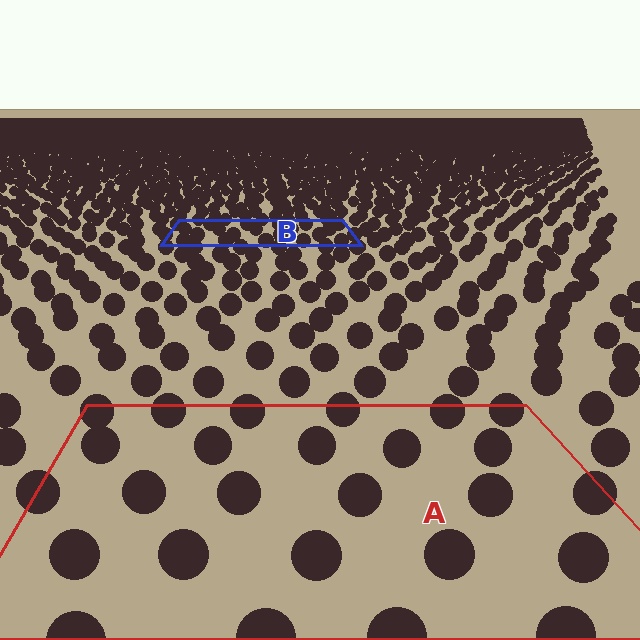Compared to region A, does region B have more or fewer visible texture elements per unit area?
Region B has more texture elements per unit area — they are packed more densely because it is farther away.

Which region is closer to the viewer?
Region A is closer. The texture elements there are larger and more spread out.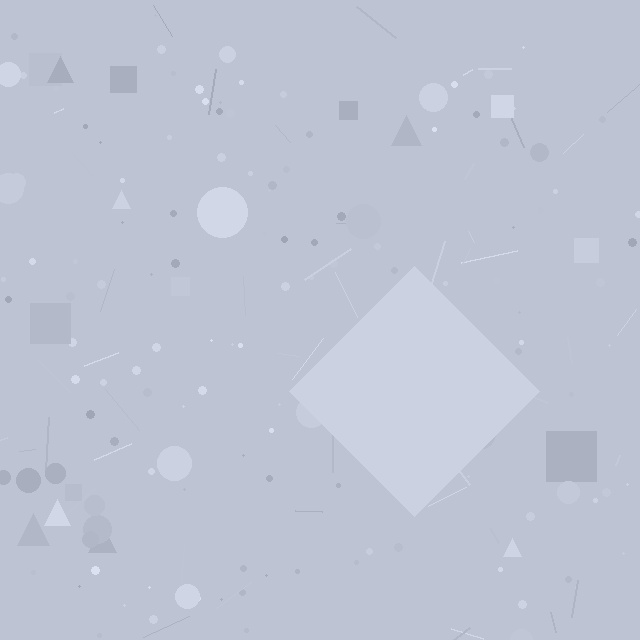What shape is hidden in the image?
A diamond is hidden in the image.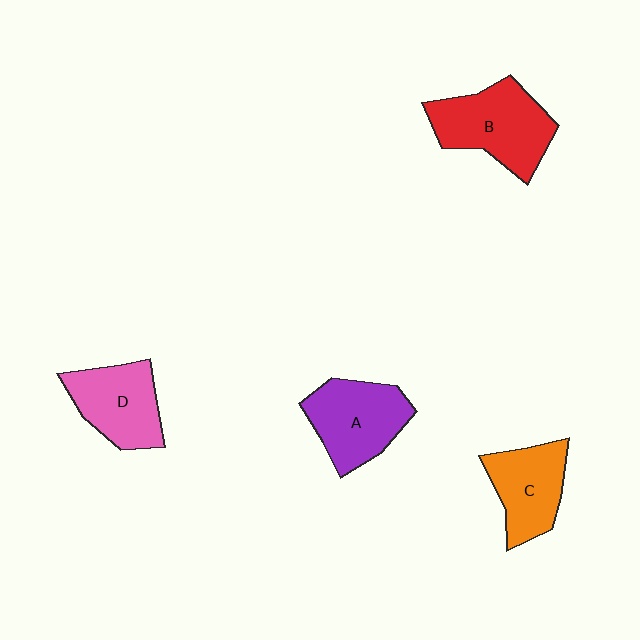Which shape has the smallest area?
Shape C (orange).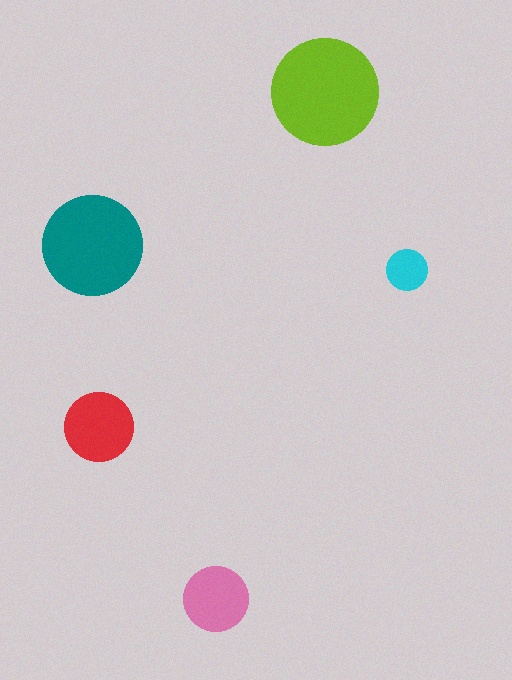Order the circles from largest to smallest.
the lime one, the teal one, the red one, the pink one, the cyan one.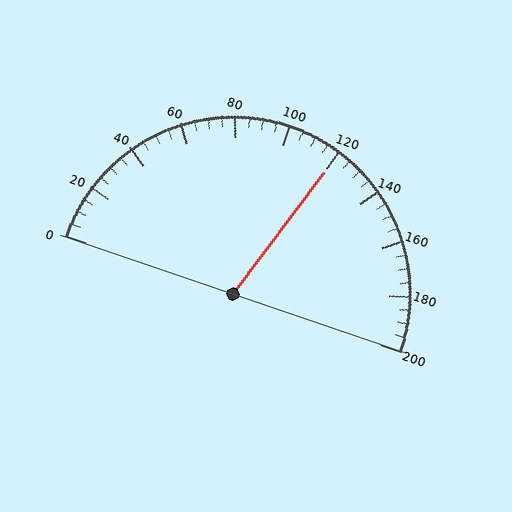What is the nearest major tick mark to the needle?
The nearest major tick mark is 120.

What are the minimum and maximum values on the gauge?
The gauge ranges from 0 to 200.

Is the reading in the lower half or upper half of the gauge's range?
The reading is in the upper half of the range (0 to 200).